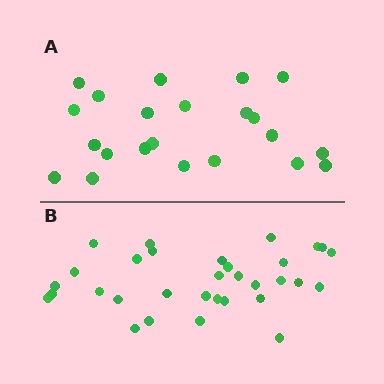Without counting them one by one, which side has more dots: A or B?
Region B (the bottom region) has more dots.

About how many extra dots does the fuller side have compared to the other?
Region B has roughly 10 or so more dots than region A.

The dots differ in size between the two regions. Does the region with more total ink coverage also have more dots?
No. Region A has more total ink coverage because its dots are larger, but region B actually contains more individual dots. Total area can be misleading — the number of items is what matters here.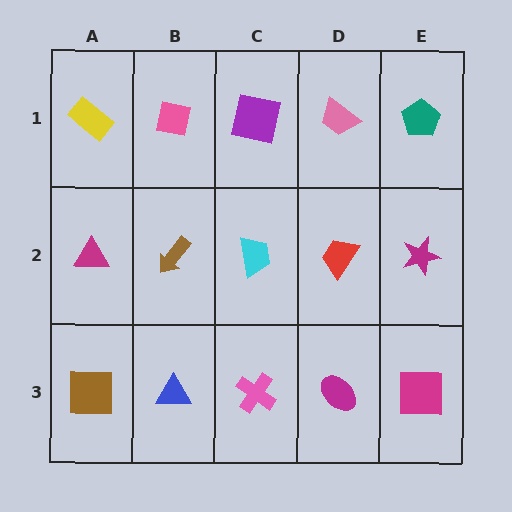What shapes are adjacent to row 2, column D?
A pink trapezoid (row 1, column D), a magenta ellipse (row 3, column D), a cyan trapezoid (row 2, column C), a magenta star (row 2, column E).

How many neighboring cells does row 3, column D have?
3.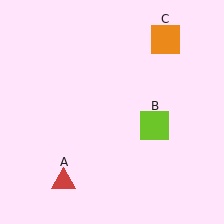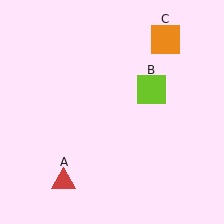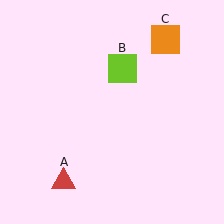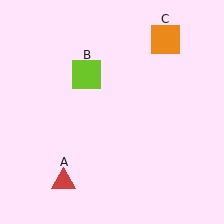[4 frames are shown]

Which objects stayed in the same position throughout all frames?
Red triangle (object A) and orange square (object C) remained stationary.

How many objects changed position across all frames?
1 object changed position: lime square (object B).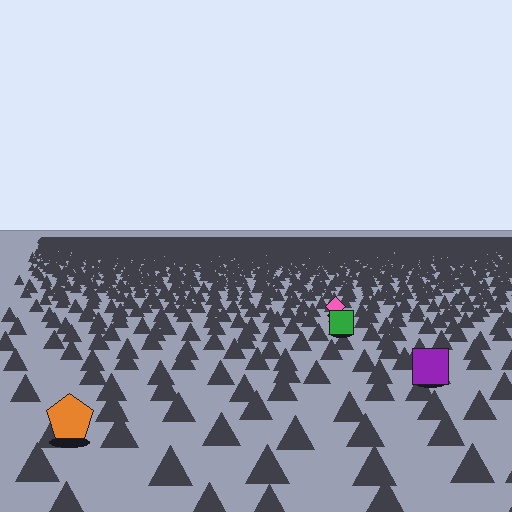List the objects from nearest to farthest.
From nearest to farthest: the orange pentagon, the purple square, the green square, the pink diamond.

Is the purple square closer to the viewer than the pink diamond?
Yes. The purple square is closer — you can tell from the texture gradient: the ground texture is coarser near it.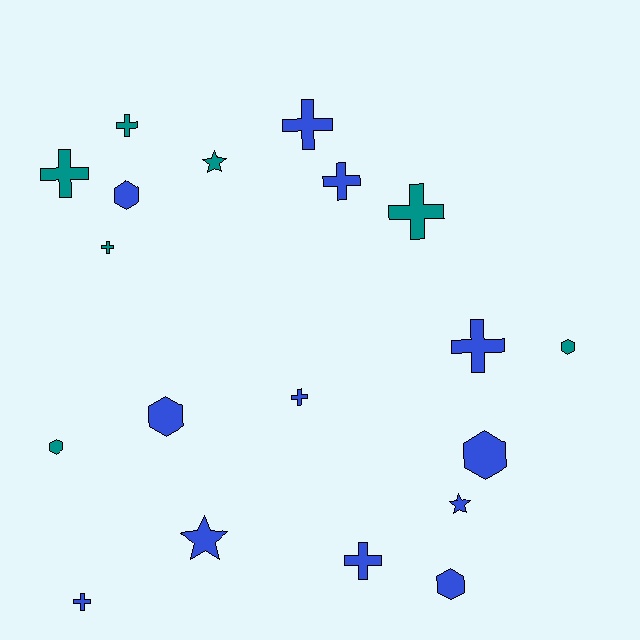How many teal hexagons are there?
There are 2 teal hexagons.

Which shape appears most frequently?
Cross, with 10 objects.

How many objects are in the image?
There are 19 objects.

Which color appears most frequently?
Blue, with 12 objects.